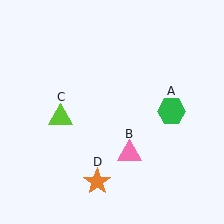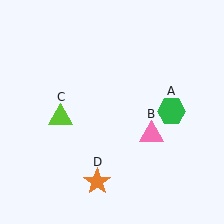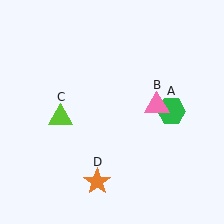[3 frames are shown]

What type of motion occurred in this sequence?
The pink triangle (object B) rotated counterclockwise around the center of the scene.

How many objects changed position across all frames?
1 object changed position: pink triangle (object B).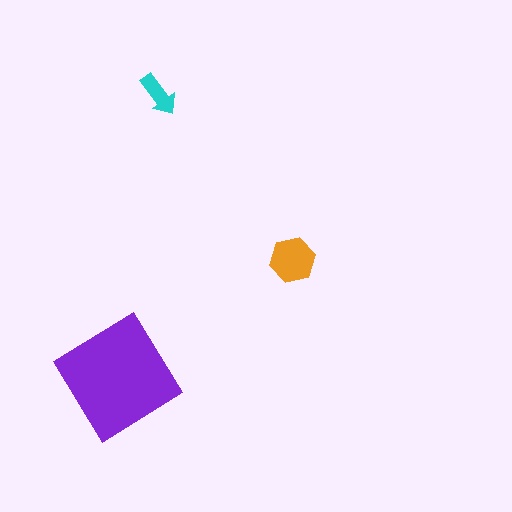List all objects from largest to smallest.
The purple diamond, the orange hexagon, the cyan arrow.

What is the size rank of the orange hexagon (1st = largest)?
2nd.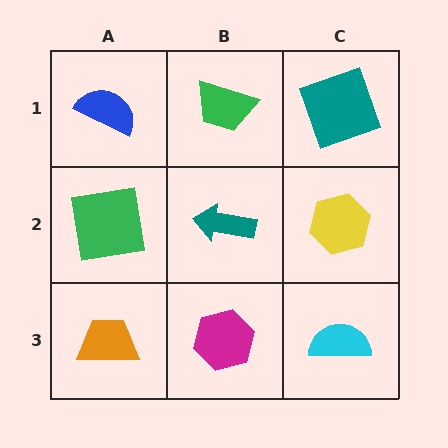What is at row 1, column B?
A green trapezoid.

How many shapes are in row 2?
3 shapes.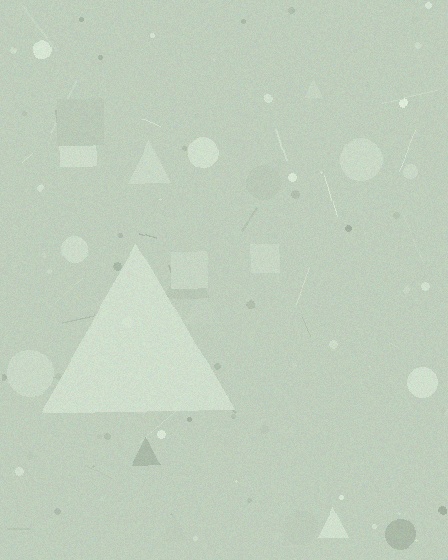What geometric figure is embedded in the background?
A triangle is embedded in the background.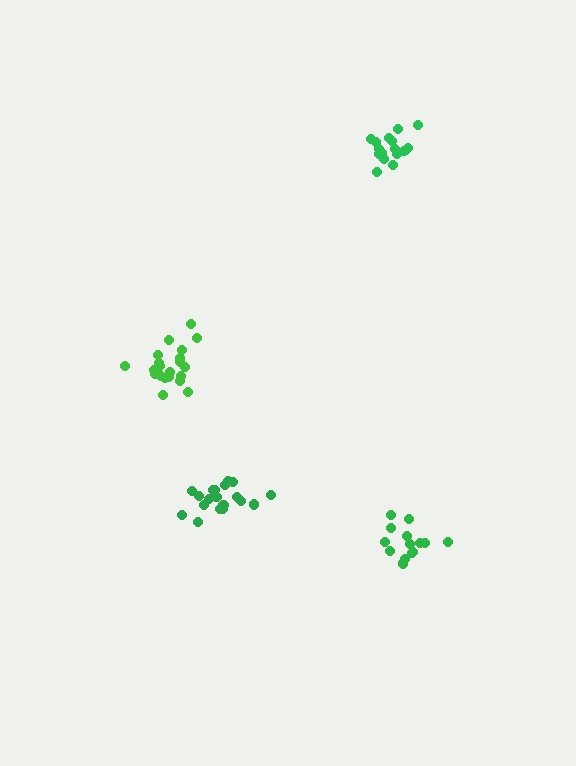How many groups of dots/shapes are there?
There are 4 groups.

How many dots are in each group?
Group 1: 15 dots, Group 2: 21 dots, Group 3: 17 dots, Group 4: 21 dots (74 total).